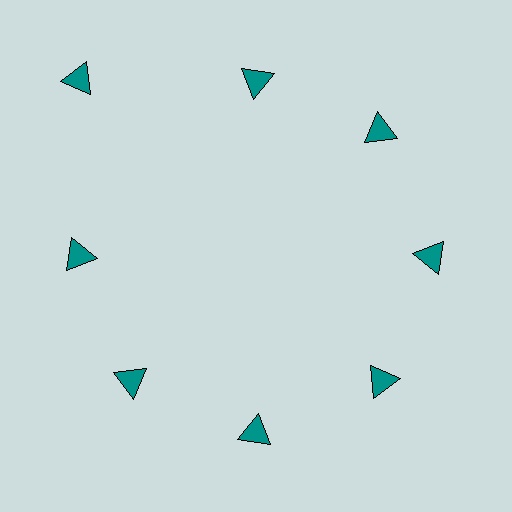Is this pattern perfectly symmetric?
No. The 8 teal triangles are arranged in a ring, but one element near the 10 o'clock position is pushed outward from the center, breaking the 8-fold rotational symmetry.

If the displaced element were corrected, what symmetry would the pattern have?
It would have 8-fold rotational symmetry — the pattern would map onto itself every 45 degrees.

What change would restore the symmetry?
The symmetry would be restored by moving it inward, back onto the ring so that all 8 triangles sit at equal angles and equal distance from the center.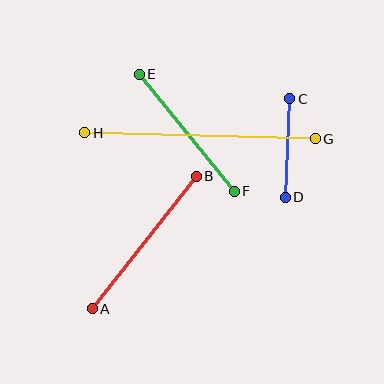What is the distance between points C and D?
The distance is approximately 99 pixels.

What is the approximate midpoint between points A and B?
The midpoint is at approximately (144, 242) pixels.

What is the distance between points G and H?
The distance is approximately 230 pixels.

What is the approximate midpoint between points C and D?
The midpoint is at approximately (288, 148) pixels.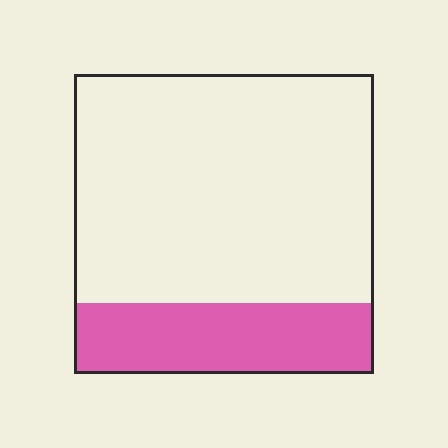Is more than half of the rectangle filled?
No.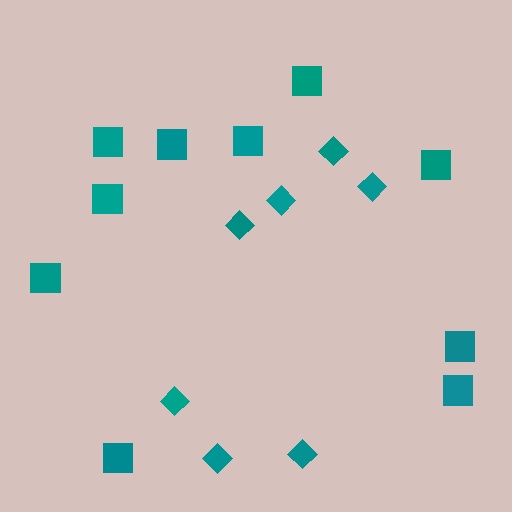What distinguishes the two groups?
There are 2 groups: one group of squares (10) and one group of diamonds (7).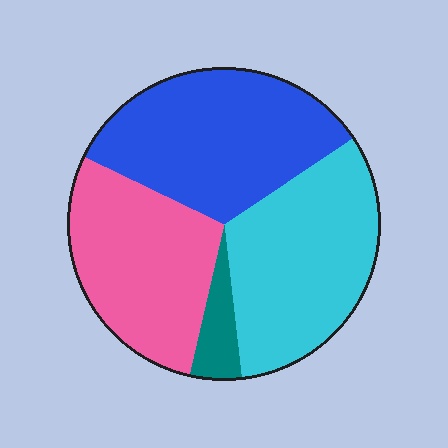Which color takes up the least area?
Teal, at roughly 5%.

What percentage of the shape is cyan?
Cyan takes up between a quarter and a half of the shape.